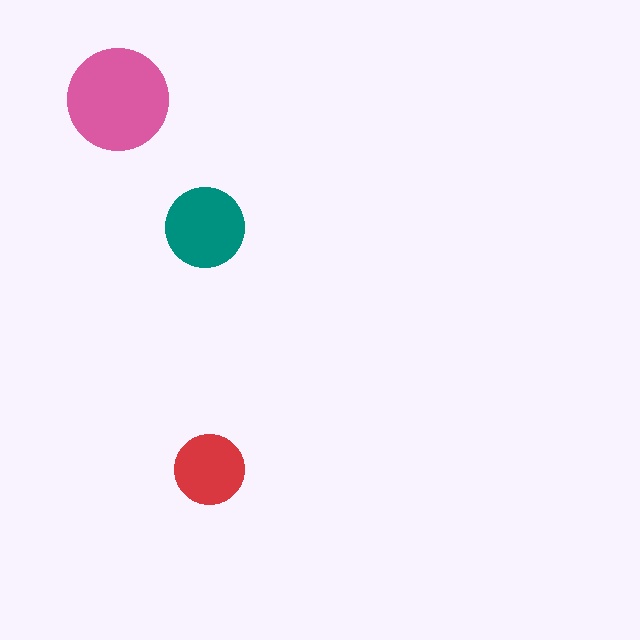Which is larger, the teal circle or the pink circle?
The pink one.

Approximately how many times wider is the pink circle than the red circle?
About 1.5 times wider.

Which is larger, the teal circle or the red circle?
The teal one.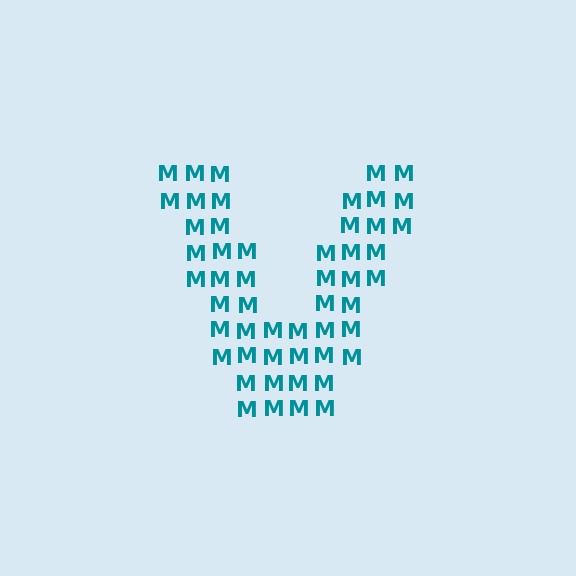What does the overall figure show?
The overall figure shows the letter V.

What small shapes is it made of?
It is made of small letter M's.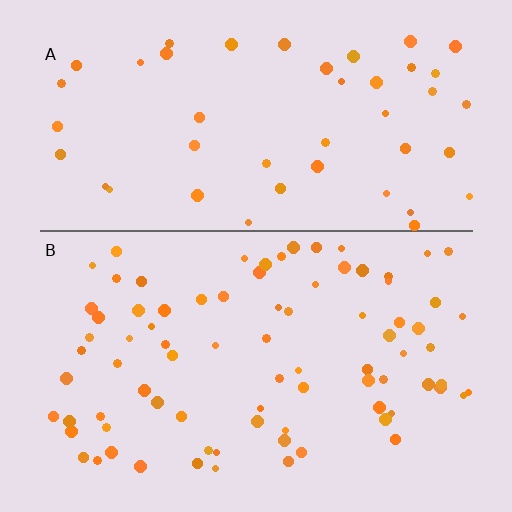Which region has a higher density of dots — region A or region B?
B (the bottom).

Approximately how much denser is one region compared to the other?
Approximately 1.8× — region B over region A.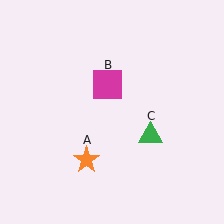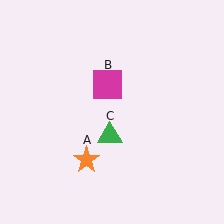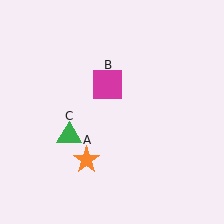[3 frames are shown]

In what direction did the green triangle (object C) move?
The green triangle (object C) moved left.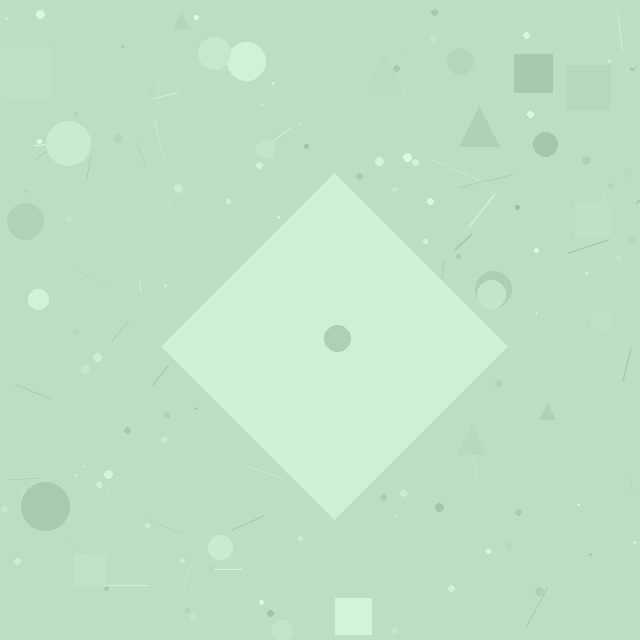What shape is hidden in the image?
A diamond is hidden in the image.